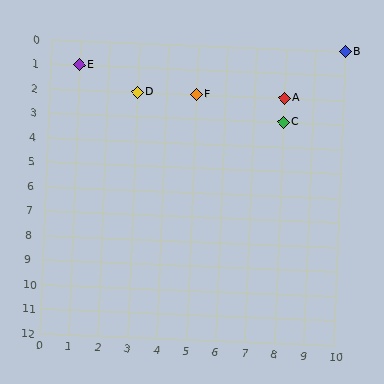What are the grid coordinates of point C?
Point C is at grid coordinates (8, 3).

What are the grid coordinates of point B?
Point B is at grid coordinates (10, 0).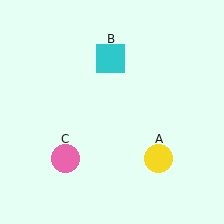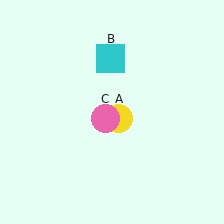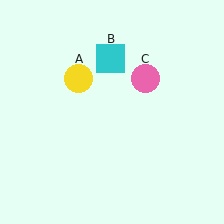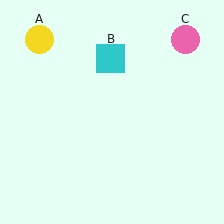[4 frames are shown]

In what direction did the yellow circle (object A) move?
The yellow circle (object A) moved up and to the left.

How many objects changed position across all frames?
2 objects changed position: yellow circle (object A), pink circle (object C).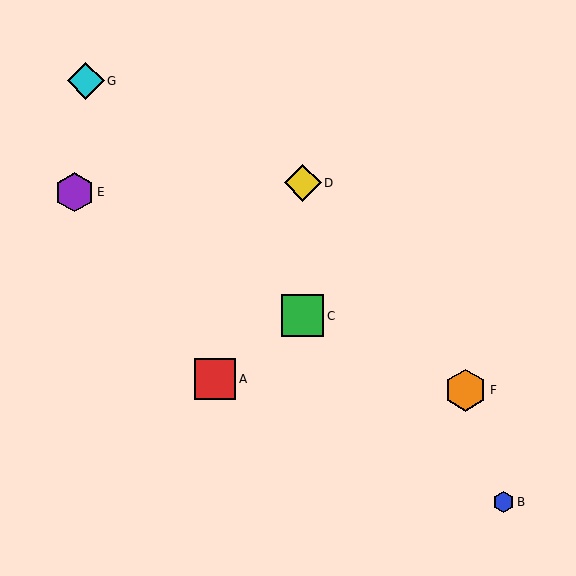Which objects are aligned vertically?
Objects C, D are aligned vertically.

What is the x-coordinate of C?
Object C is at x≈303.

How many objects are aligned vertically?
2 objects (C, D) are aligned vertically.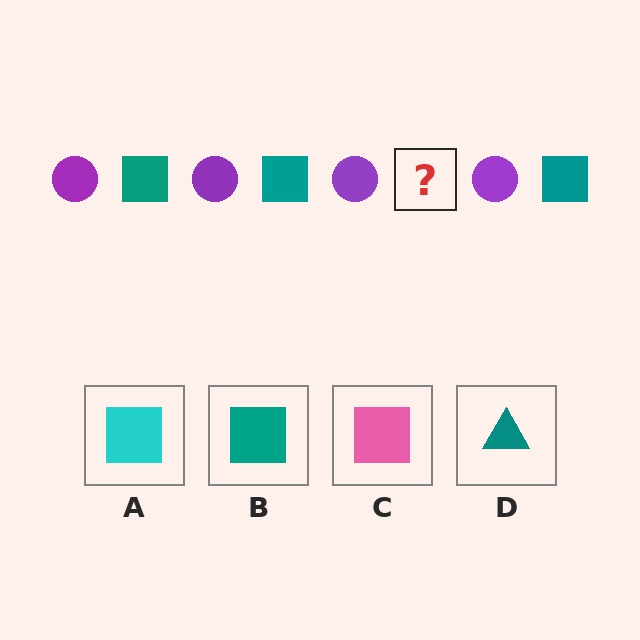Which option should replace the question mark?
Option B.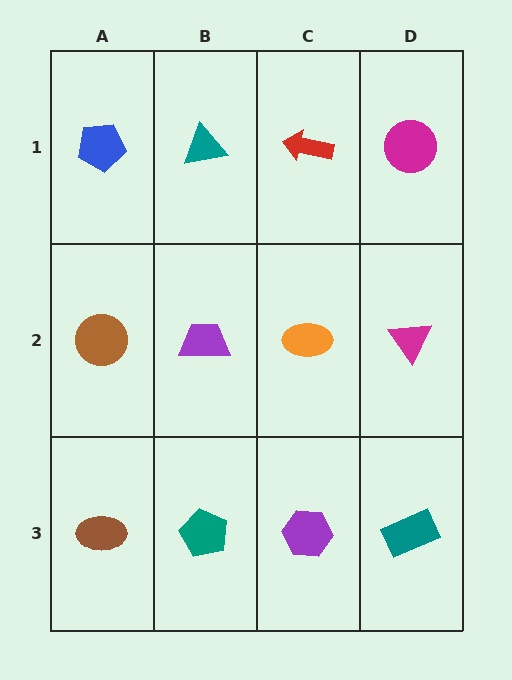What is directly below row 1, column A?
A brown circle.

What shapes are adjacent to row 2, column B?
A teal triangle (row 1, column B), a teal pentagon (row 3, column B), a brown circle (row 2, column A), an orange ellipse (row 2, column C).